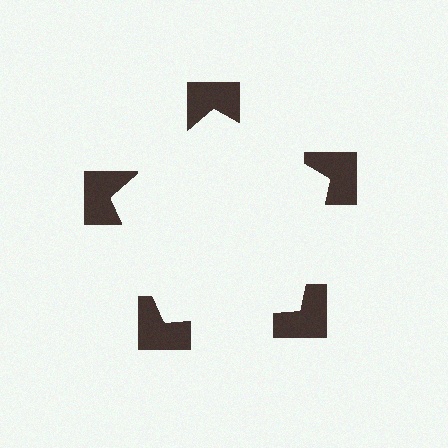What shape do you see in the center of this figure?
An illusory pentagon — its edges are inferred from the aligned wedge cuts in the notched squares, not physically drawn.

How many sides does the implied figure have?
5 sides.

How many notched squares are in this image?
There are 5 — one at each vertex of the illusory pentagon.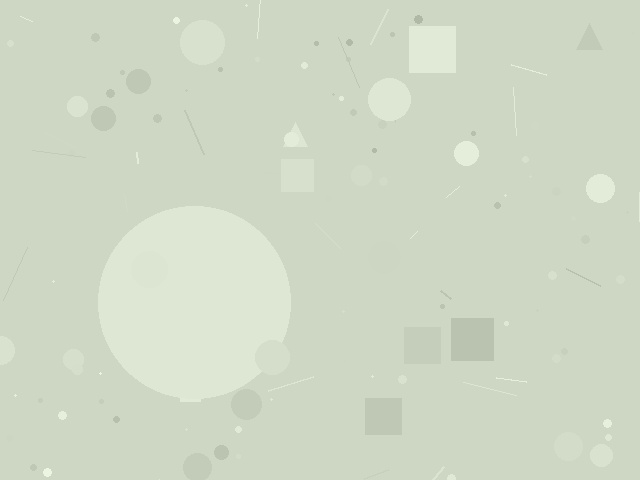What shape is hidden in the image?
A circle is hidden in the image.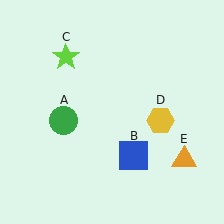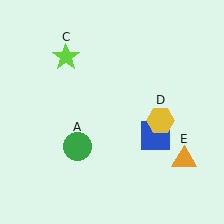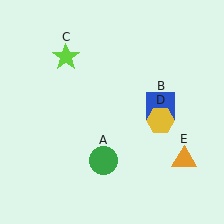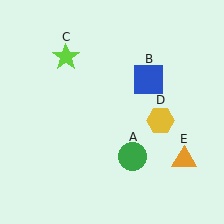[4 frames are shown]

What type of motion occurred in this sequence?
The green circle (object A), blue square (object B) rotated counterclockwise around the center of the scene.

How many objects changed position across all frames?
2 objects changed position: green circle (object A), blue square (object B).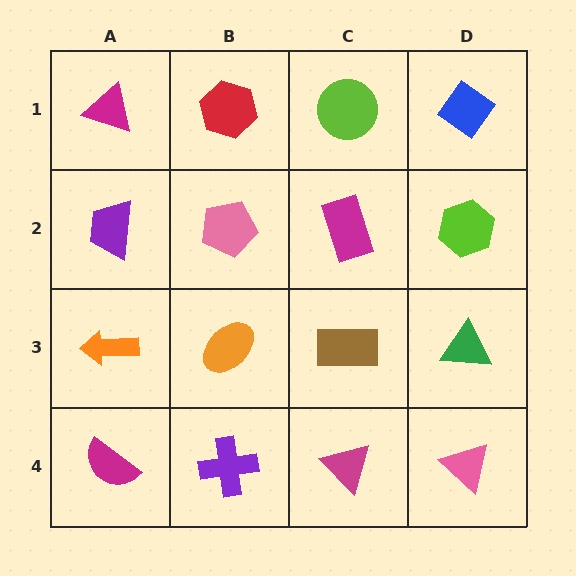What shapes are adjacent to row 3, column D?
A lime hexagon (row 2, column D), a pink triangle (row 4, column D), a brown rectangle (row 3, column C).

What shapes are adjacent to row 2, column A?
A magenta triangle (row 1, column A), an orange arrow (row 3, column A), a pink pentagon (row 2, column B).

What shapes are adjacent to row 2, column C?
A lime circle (row 1, column C), a brown rectangle (row 3, column C), a pink pentagon (row 2, column B), a lime hexagon (row 2, column D).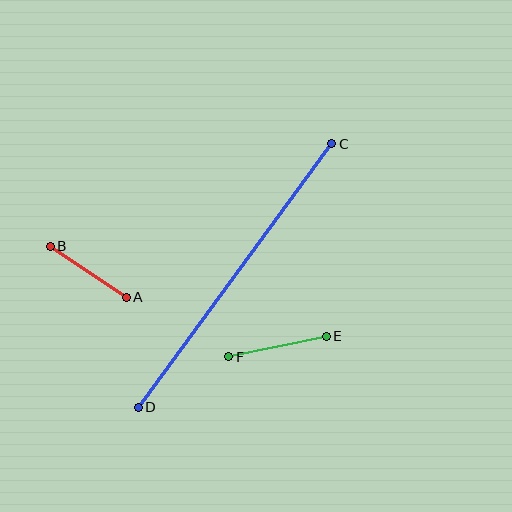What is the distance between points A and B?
The distance is approximately 91 pixels.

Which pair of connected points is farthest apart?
Points C and D are farthest apart.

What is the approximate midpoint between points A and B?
The midpoint is at approximately (88, 272) pixels.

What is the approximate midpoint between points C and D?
The midpoint is at approximately (235, 275) pixels.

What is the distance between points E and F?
The distance is approximately 99 pixels.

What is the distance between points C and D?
The distance is approximately 326 pixels.